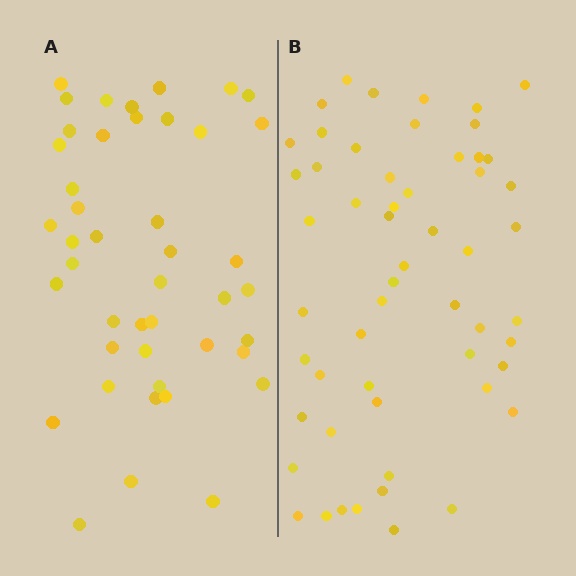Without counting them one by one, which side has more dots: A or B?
Region B (the right region) has more dots.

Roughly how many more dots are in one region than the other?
Region B has roughly 12 or so more dots than region A.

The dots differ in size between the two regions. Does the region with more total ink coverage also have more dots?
No. Region A has more total ink coverage because its dots are larger, but region B actually contains more individual dots. Total area can be misleading — the number of items is what matters here.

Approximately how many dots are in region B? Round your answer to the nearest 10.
About 60 dots. (The exact count is 55, which rounds to 60.)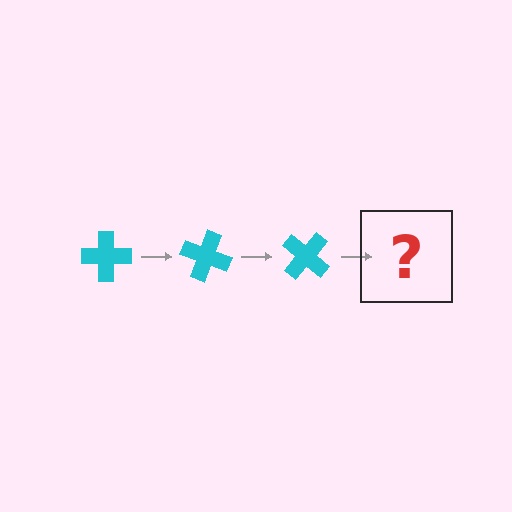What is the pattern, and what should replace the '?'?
The pattern is that the cross rotates 20 degrees each step. The '?' should be a cyan cross rotated 60 degrees.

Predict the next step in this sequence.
The next step is a cyan cross rotated 60 degrees.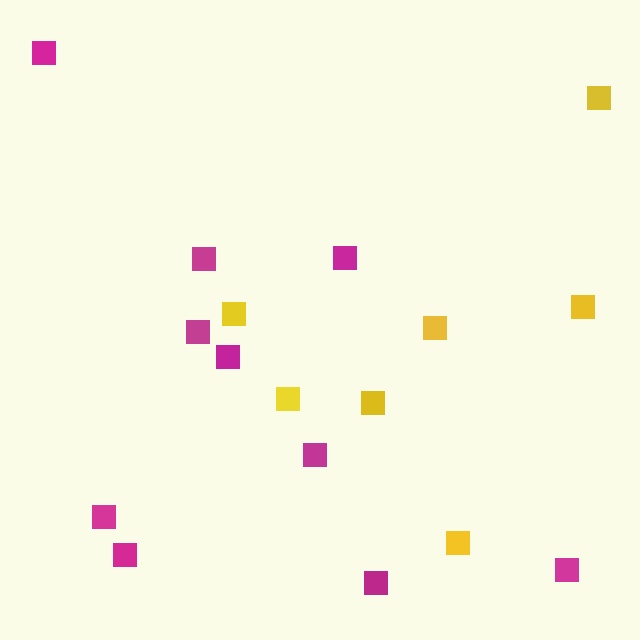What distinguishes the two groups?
There are 2 groups: one group of magenta squares (10) and one group of yellow squares (7).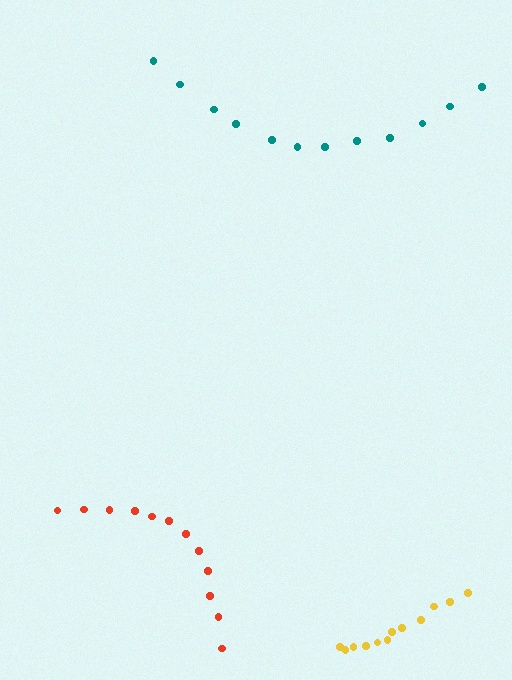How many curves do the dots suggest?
There are 3 distinct paths.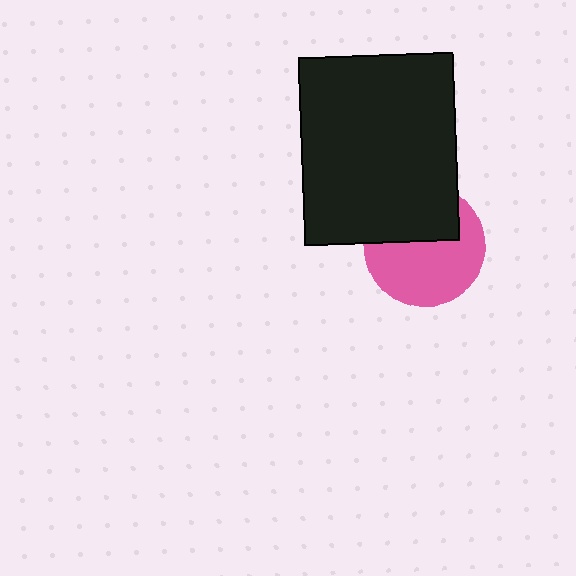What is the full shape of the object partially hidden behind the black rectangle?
The partially hidden object is a pink circle.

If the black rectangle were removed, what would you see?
You would see the complete pink circle.